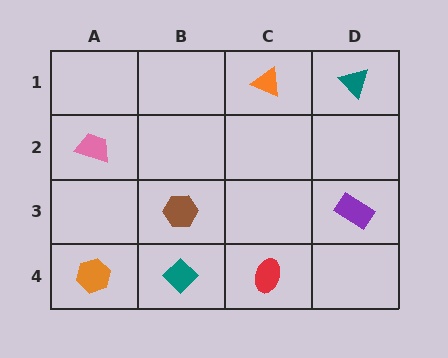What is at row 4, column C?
A red ellipse.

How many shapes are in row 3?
2 shapes.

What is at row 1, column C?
An orange triangle.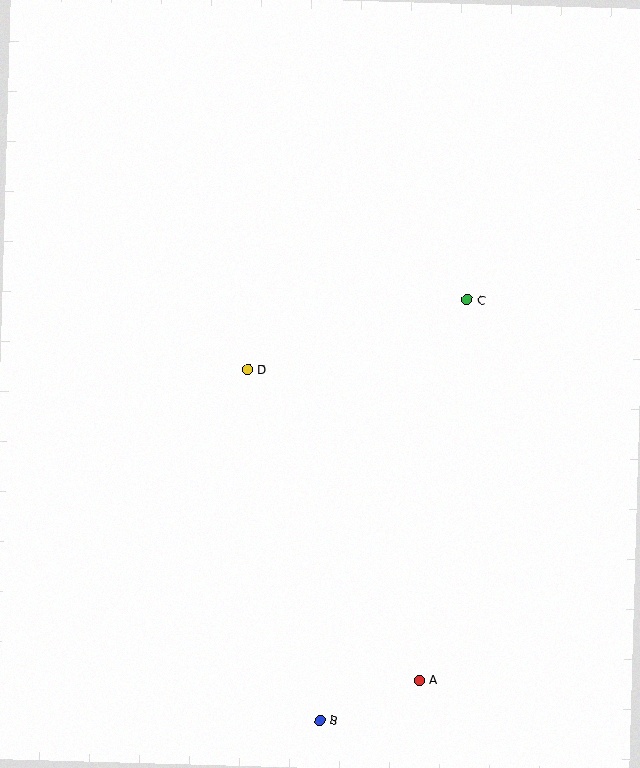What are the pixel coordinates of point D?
Point D is at (248, 370).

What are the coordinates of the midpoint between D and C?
The midpoint between D and C is at (357, 335).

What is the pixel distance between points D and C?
The distance between D and C is 230 pixels.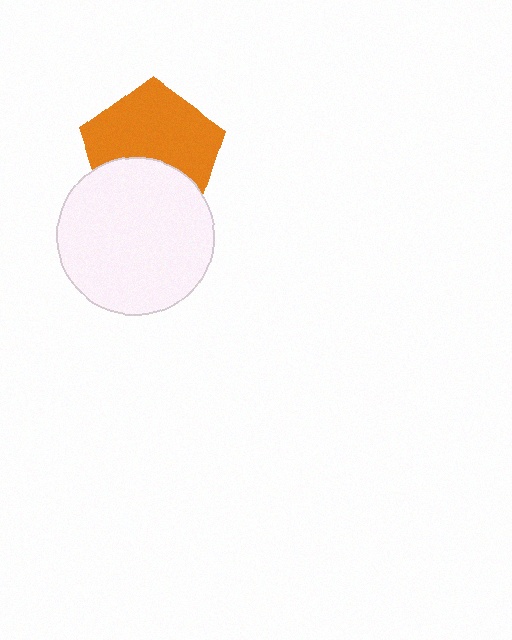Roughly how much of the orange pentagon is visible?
About half of it is visible (roughly 63%).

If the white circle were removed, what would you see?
You would see the complete orange pentagon.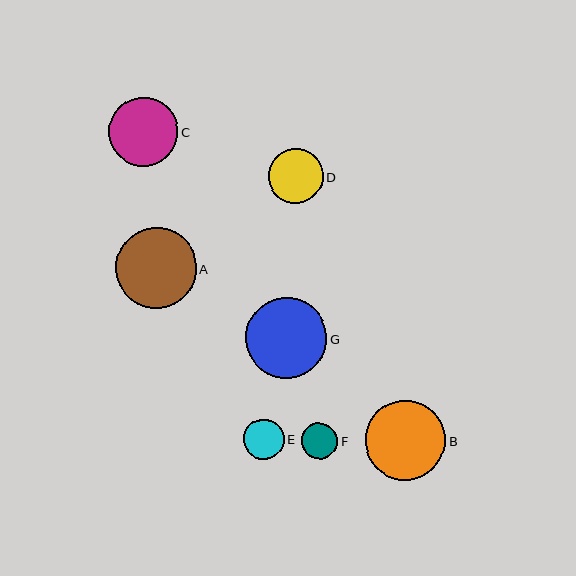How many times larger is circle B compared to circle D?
Circle B is approximately 1.5 times the size of circle D.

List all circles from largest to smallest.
From largest to smallest: A, G, B, C, D, E, F.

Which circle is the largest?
Circle A is the largest with a size of approximately 81 pixels.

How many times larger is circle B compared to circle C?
Circle B is approximately 1.2 times the size of circle C.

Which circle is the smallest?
Circle F is the smallest with a size of approximately 36 pixels.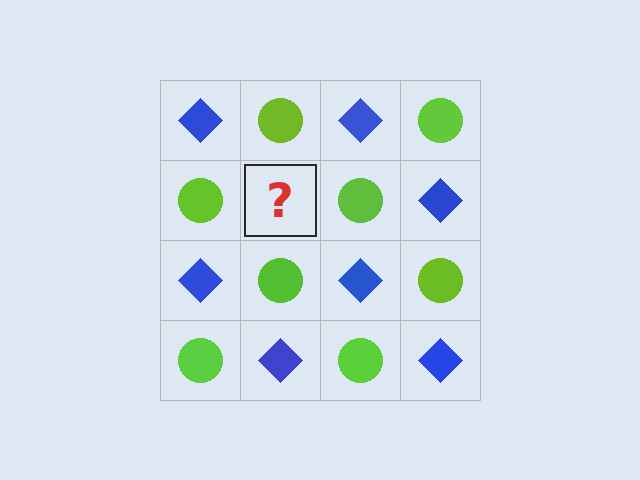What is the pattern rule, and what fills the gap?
The rule is that it alternates blue diamond and lime circle in a checkerboard pattern. The gap should be filled with a blue diamond.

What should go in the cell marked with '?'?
The missing cell should contain a blue diamond.